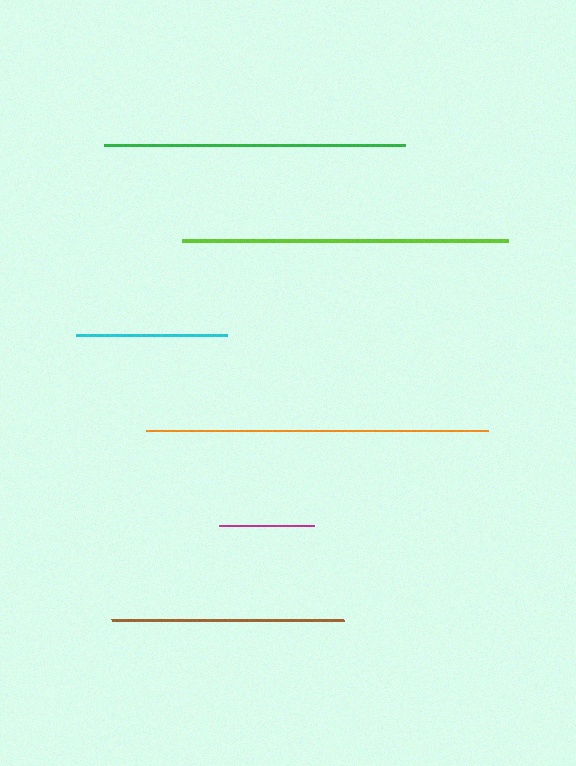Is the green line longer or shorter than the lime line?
The lime line is longer than the green line.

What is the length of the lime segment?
The lime segment is approximately 326 pixels long.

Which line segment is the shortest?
The magenta line is the shortest at approximately 94 pixels.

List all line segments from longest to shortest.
From longest to shortest: orange, lime, green, brown, cyan, magenta.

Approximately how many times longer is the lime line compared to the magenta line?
The lime line is approximately 3.5 times the length of the magenta line.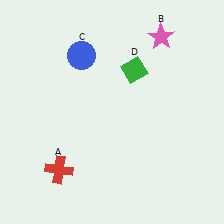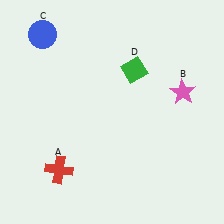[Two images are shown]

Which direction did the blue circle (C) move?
The blue circle (C) moved left.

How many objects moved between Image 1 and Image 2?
2 objects moved between the two images.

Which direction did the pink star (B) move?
The pink star (B) moved down.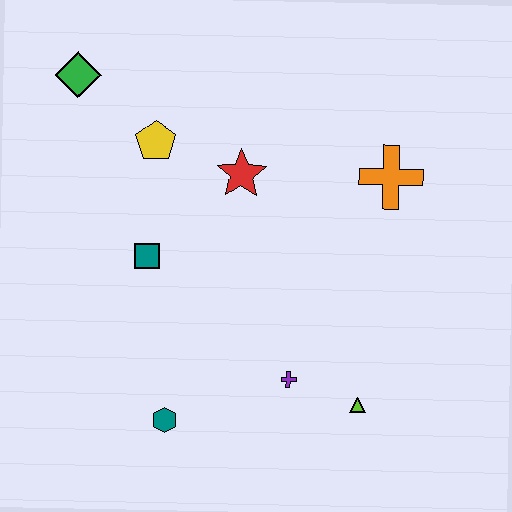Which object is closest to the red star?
The yellow pentagon is closest to the red star.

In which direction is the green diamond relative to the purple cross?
The green diamond is above the purple cross.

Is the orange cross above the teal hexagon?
Yes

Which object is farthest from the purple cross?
The green diamond is farthest from the purple cross.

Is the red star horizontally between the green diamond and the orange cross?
Yes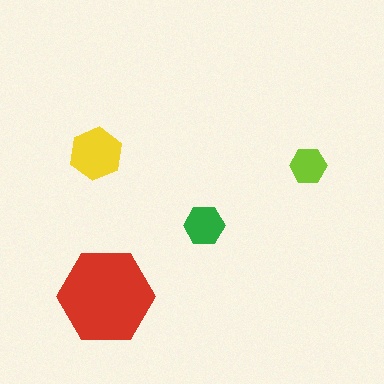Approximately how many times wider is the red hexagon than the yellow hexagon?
About 2 times wider.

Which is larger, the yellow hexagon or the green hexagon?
The yellow one.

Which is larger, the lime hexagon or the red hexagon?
The red one.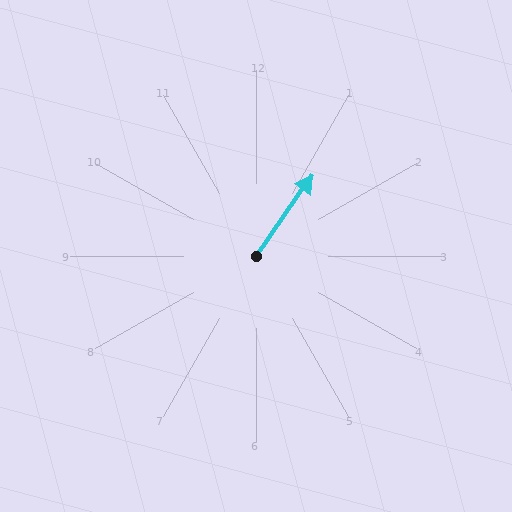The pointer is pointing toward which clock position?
Roughly 1 o'clock.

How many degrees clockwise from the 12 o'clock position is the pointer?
Approximately 35 degrees.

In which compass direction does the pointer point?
Northeast.